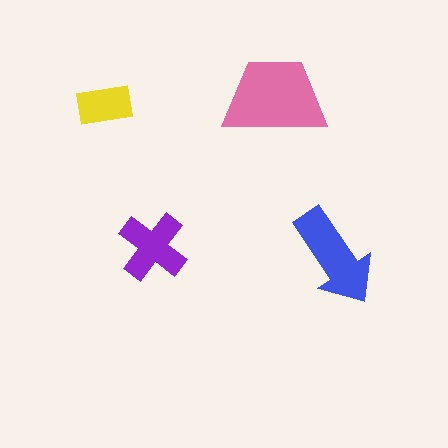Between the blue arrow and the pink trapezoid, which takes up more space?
The pink trapezoid.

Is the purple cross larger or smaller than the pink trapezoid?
Smaller.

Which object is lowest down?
The blue arrow is bottommost.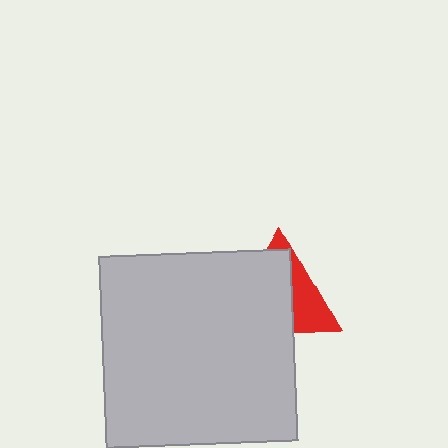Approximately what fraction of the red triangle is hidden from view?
Roughly 62% of the red triangle is hidden behind the light gray square.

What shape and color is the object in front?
The object in front is a light gray square.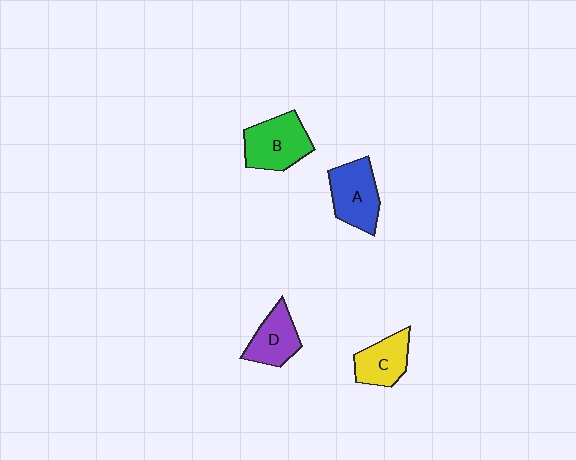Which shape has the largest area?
Shape B (green).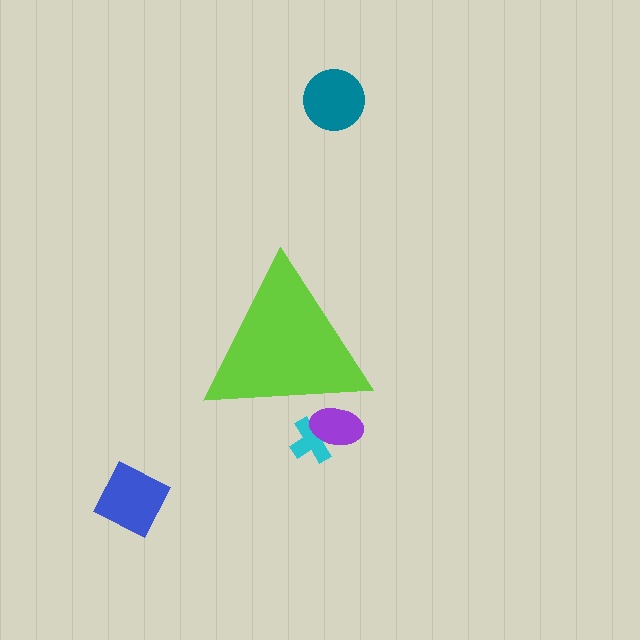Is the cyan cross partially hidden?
Yes, the cyan cross is partially hidden behind the lime triangle.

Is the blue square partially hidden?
No, the blue square is fully visible.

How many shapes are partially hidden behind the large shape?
2 shapes are partially hidden.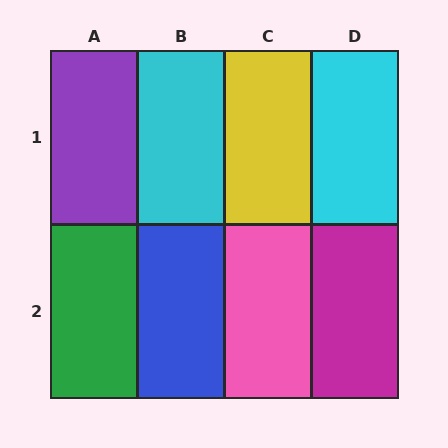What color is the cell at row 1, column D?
Cyan.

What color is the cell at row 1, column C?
Yellow.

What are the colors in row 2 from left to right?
Green, blue, pink, magenta.